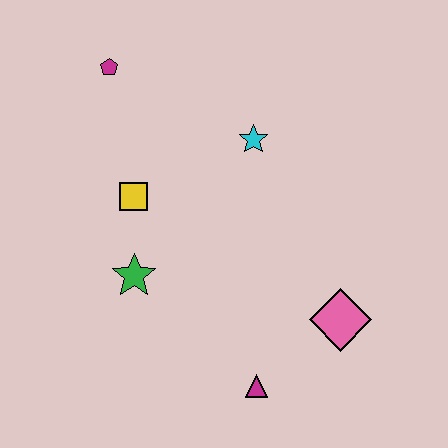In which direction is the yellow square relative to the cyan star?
The yellow square is to the left of the cyan star.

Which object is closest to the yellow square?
The green star is closest to the yellow square.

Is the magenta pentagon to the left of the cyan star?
Yes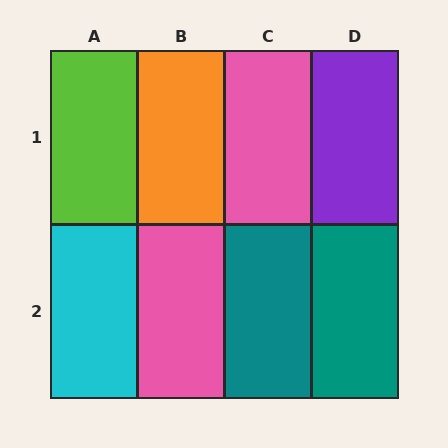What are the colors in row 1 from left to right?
Lime, orange, pink, purple.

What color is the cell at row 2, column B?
Pink.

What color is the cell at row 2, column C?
Teal.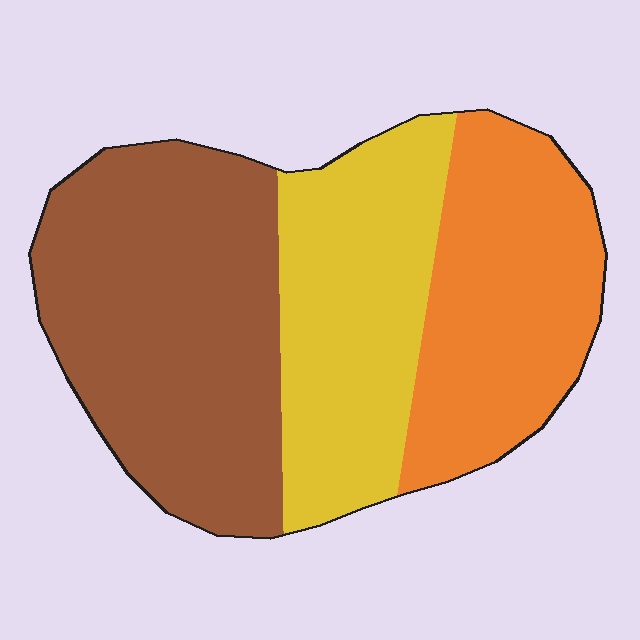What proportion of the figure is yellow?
Yellow covers around 30% of the figure.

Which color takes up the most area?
Brown, at roughly 40%.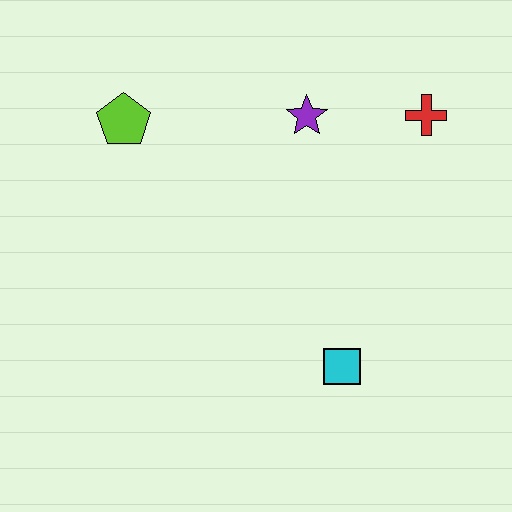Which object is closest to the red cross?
The purple star is closest to the red cross.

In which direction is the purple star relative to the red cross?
The purple star is to the left of the red cross.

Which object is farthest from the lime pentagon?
The cyan square is farthest from the lime pentagon.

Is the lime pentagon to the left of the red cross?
Yes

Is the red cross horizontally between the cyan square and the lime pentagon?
No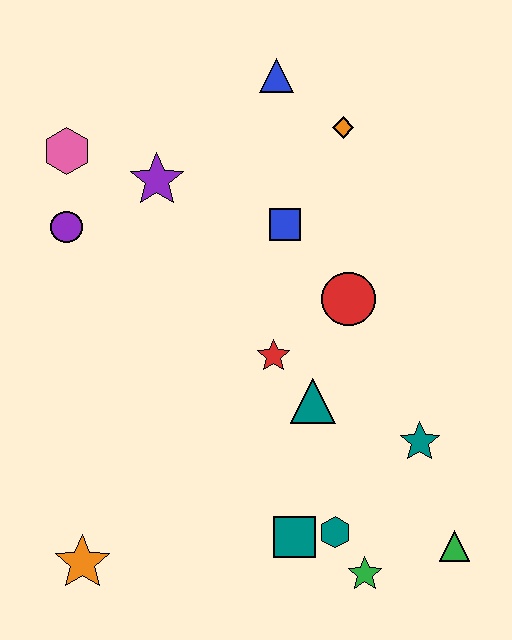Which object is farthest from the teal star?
The pink hexagon is farthest from the teal star.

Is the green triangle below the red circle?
Yes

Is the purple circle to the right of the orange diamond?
No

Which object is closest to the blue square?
The red circle is closest to the blue square.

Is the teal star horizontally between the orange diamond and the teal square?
No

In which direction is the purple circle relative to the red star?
The purple circle is to the left of the red star.